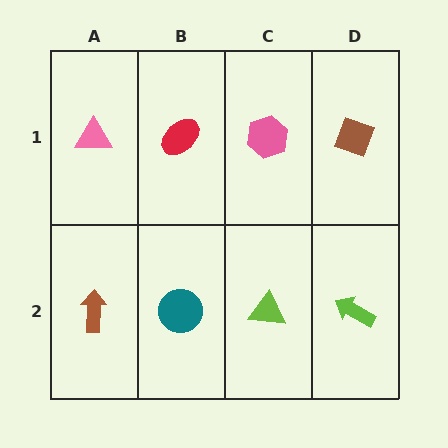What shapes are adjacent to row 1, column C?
A lime triangle (row 2, column C), a red ellipse (row 1, column B), a brown diamond (row 1, column D).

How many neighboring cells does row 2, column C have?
3.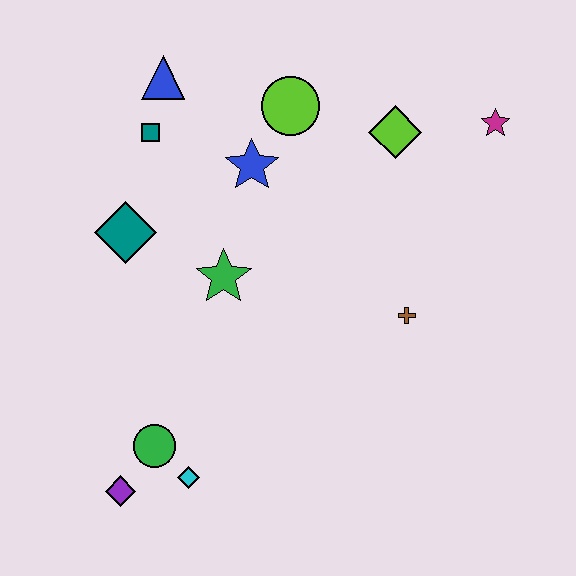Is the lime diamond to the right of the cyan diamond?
Yes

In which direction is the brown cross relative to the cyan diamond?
The brown cross is to the right of the cyan diamond.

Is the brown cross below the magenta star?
Yes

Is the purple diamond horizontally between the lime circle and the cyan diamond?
No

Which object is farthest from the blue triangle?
The purple diamond is farthest from the blue triangle.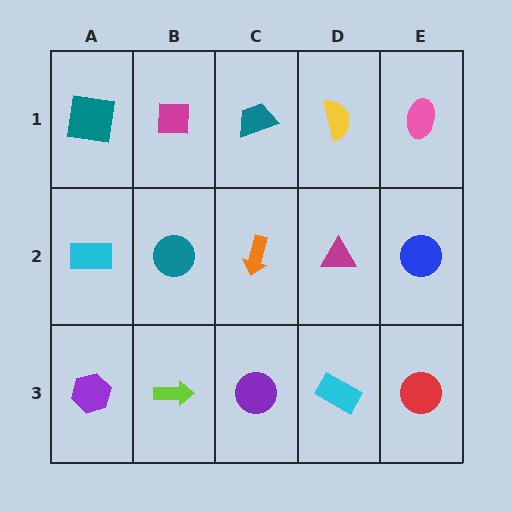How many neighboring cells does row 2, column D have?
4.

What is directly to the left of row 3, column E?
A cyan rectangle.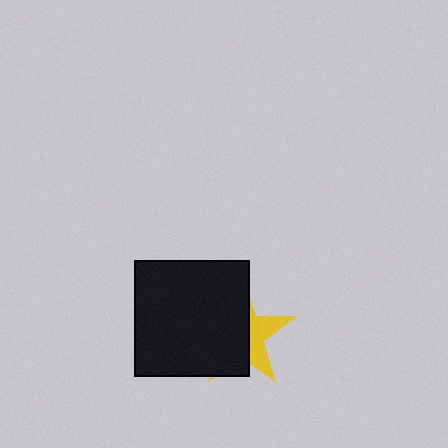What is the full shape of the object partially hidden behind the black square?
The partially hidden object is a yellow star.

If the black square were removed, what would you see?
You would see the complete yellow star.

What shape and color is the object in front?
The object in front is a black square.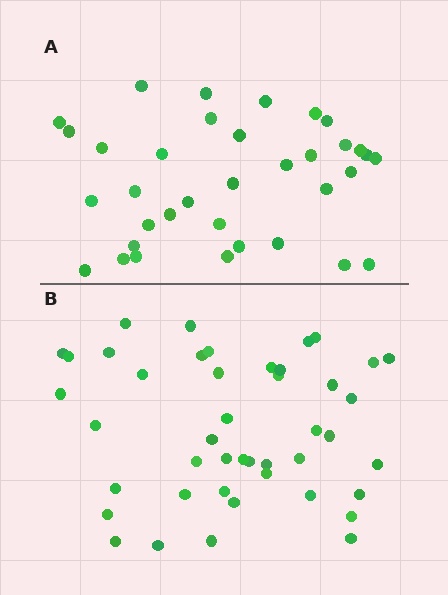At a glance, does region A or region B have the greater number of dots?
Region B (the bottom region) has more dots.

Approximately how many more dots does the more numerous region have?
Region B has roughly 8 or so more dots than region A.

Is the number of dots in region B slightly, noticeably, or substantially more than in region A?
Region B has noticeably more, but not dramatically so. The ratio is roughly 1.3 to 1.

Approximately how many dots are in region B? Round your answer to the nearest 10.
About 40 dots. (The exact count is 44, which rounds to 40.)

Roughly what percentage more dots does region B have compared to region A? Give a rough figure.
About 25% more.